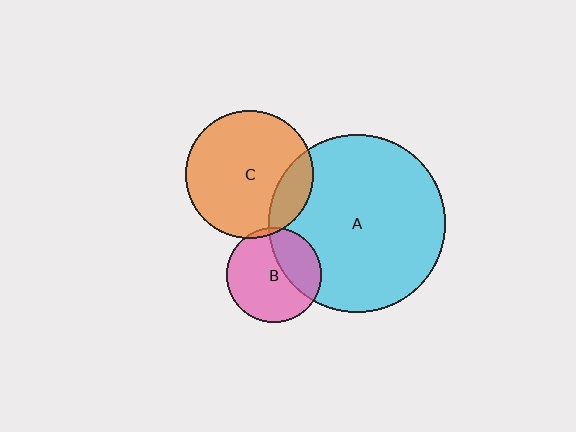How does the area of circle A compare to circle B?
Approximately 3.5 times.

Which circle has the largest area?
Circle A (cyan).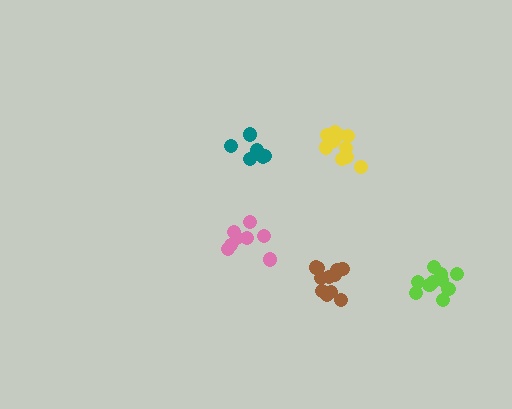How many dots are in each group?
Group 1: 10 dots, Group 2: 6 dots, Group 3: 10 dots, Group 4: 11 dots, Group 5: 8 dots (45 total).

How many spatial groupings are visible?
There are 5 spatial groupings.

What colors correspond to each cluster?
The clusters are colored: yellow, teal, lime, brown, pink.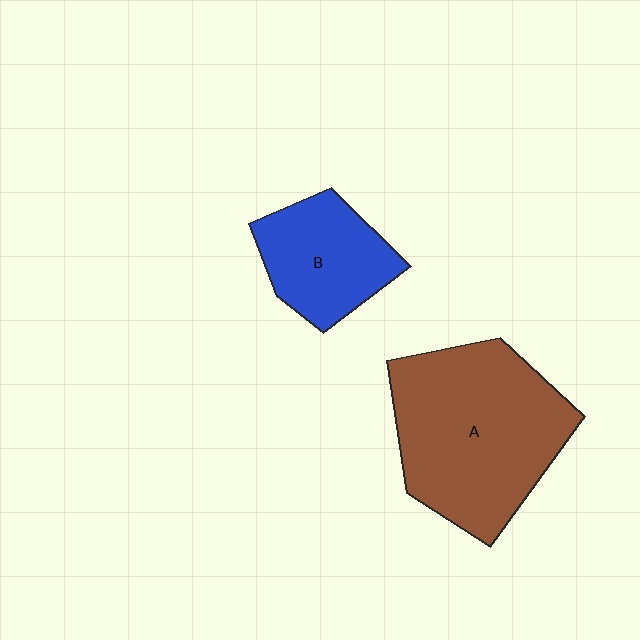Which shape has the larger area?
Shape A (brown).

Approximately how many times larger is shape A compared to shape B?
Approximately 2.0 times.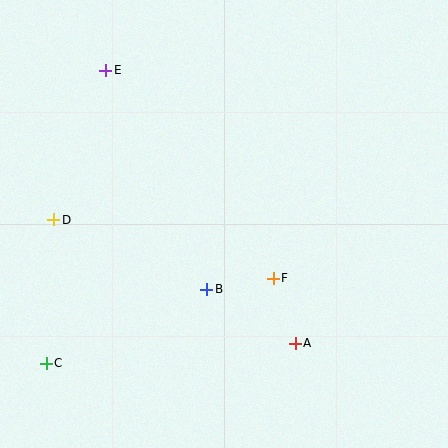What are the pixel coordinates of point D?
Point D is at (54, 220).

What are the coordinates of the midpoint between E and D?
The midpoint between E and D is at (80, 145).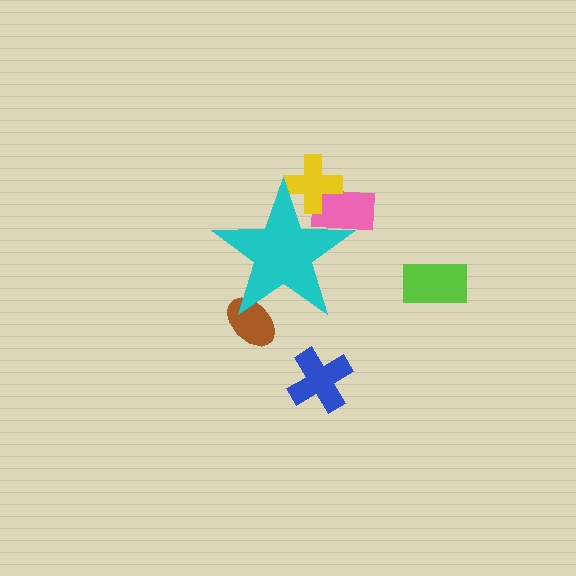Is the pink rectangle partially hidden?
Yes, the pink rectangle is partially hidden behind the cyan star.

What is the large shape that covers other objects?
A cyan star.